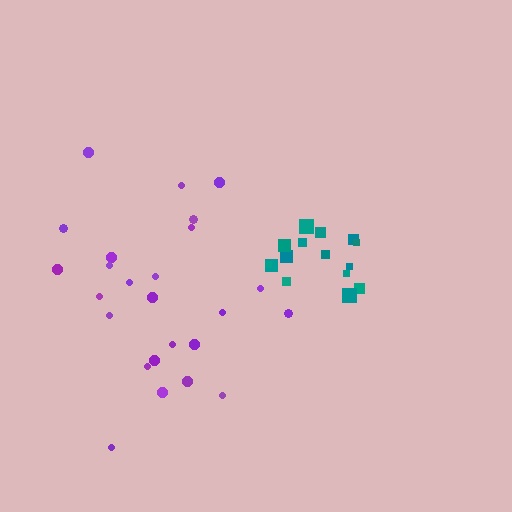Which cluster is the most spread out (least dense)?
Purple.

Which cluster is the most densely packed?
Teal.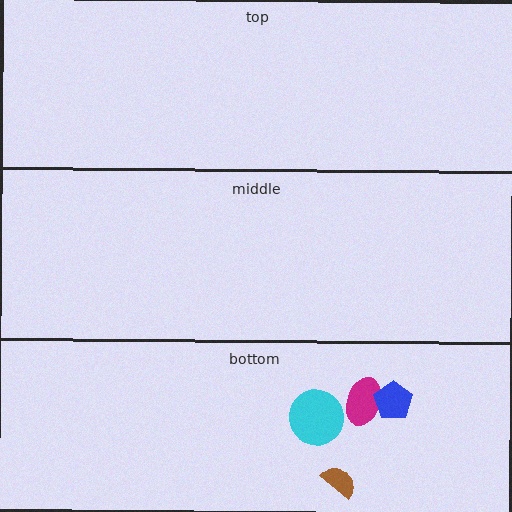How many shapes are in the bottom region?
4.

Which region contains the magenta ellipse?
The bottom region.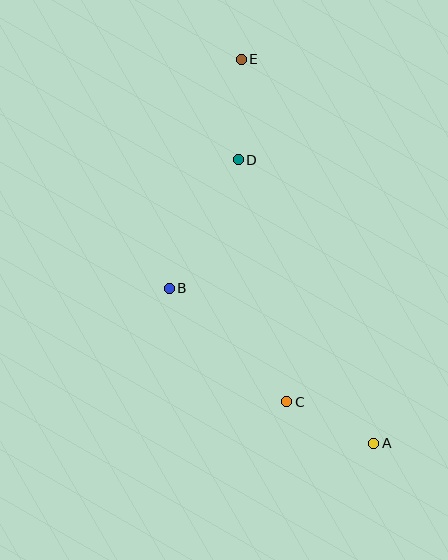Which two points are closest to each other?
Points A and C are closest to each other.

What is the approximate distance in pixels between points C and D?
The distance between C and D is approximately 247 pixels.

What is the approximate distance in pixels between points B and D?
The distance between B and D is approximately 146 pixels.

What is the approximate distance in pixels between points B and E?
The distance between B and E is approximately 240 pixels.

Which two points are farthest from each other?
Points A and E are farthest from each other.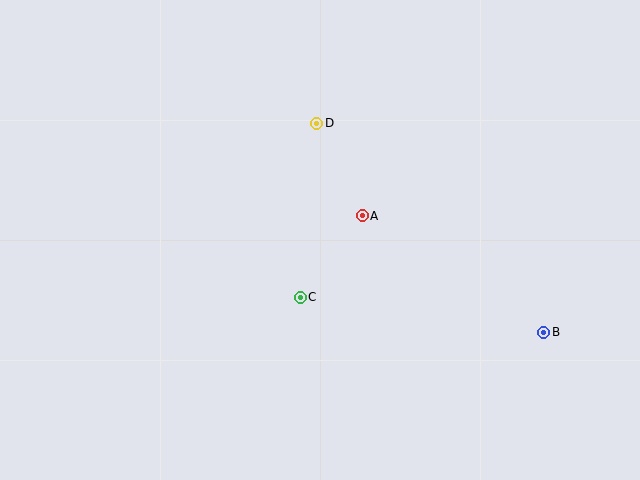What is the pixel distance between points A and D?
The distance between A and D is 104 pixels.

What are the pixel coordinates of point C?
Point C is at (300, 297).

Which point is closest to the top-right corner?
Point B is closest to the top-right corner.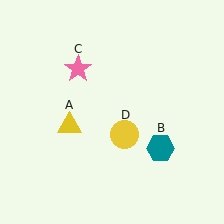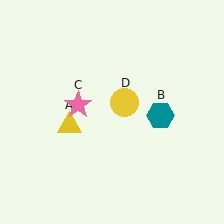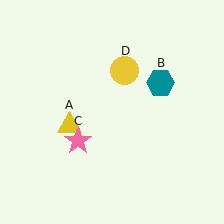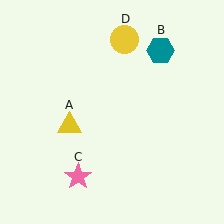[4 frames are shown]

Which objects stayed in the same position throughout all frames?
Yellow triangle (object A) remained stationary.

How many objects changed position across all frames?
3 objects changed position: teal hexagon (object B), pink star (object C), yellow circle (object D).